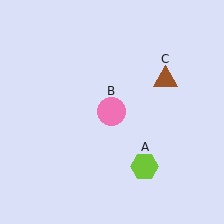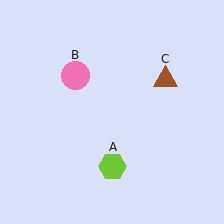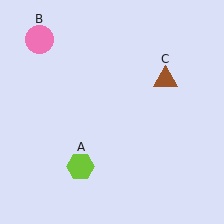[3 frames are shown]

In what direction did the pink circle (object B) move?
The pink circle (object B) moved up and to the left.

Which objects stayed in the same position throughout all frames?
Brown triangle (object C) remained stationary.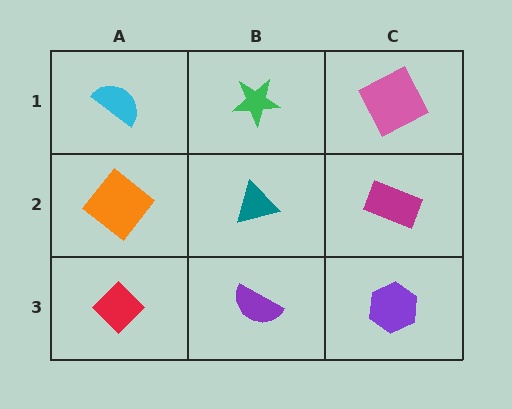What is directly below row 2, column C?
A purple hexagon.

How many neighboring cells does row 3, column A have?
2.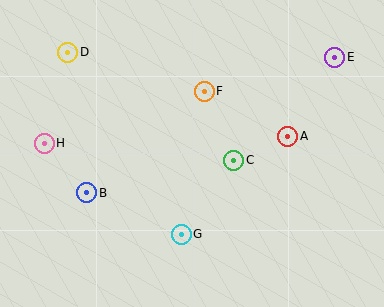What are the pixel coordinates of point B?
Point B is at (87, 193).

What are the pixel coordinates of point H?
Point H is at (44, 143).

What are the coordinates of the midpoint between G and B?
The midpoint between G and B is at (134, 213).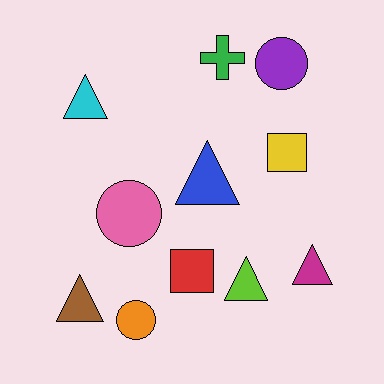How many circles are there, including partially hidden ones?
There are 3 circles.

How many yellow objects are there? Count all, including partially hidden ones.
There is 1 yellow object.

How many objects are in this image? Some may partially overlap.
There are 11 objects.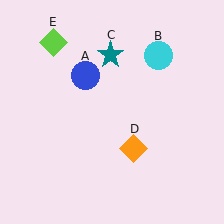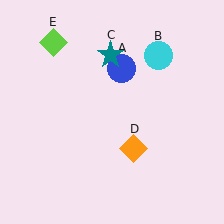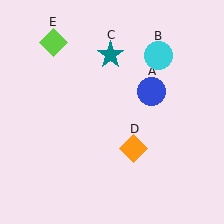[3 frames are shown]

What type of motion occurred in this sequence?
The blue circle (object A) rotated clockwise around the center of the scene.